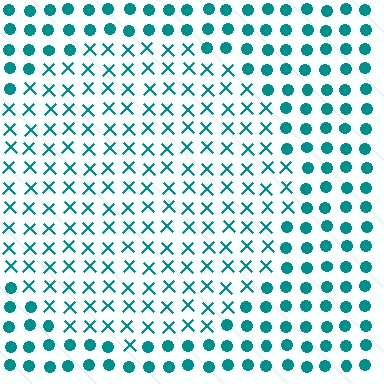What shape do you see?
I see a circle.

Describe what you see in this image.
The image is filled with small teal elements arranged in a uniform grid. A circle-shaped region contains X marks, while the surrounding area contains circles. The boundary is defined purely by the change in element shape.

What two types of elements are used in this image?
The image uses X marks inside the circle region and circles outside it.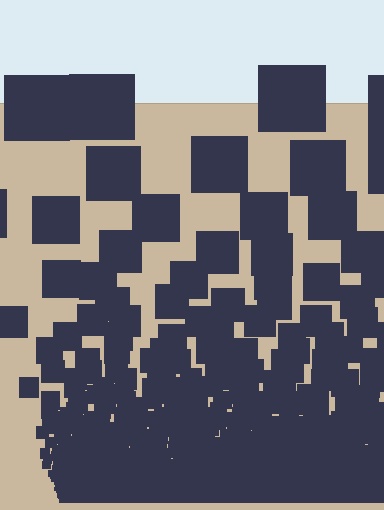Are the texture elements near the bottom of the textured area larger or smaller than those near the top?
Smaller. The gradient is inverted — elements near the bottom are smaller and denser.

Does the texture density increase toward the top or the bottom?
Density increases toward the bottom.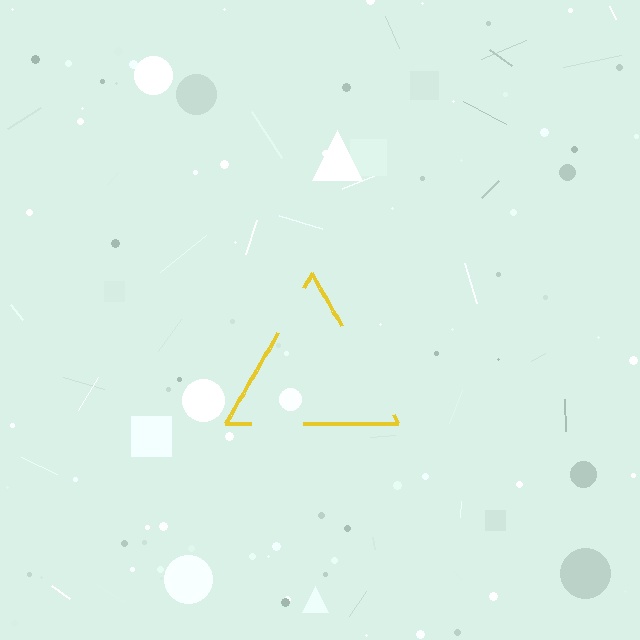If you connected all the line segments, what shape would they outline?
They would outline a triangle.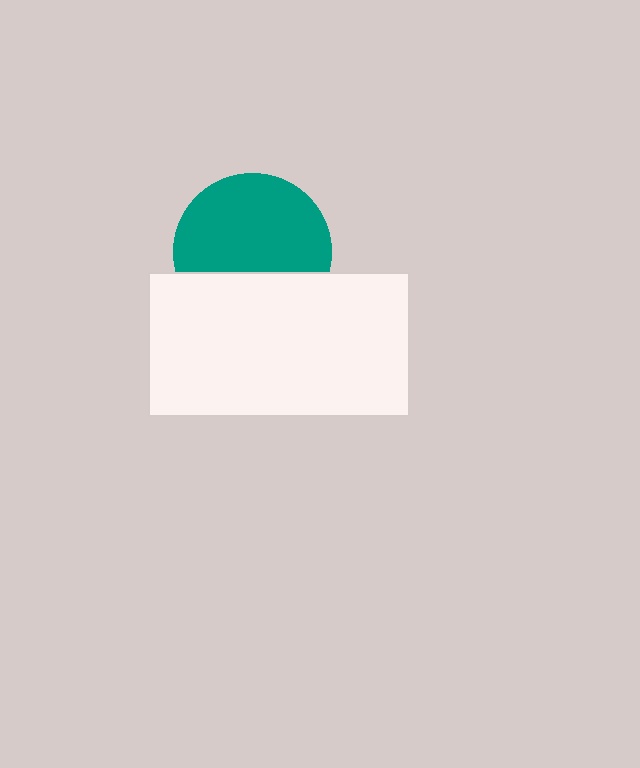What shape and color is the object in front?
The object in front is a white rectangle.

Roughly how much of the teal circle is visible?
Most of it is visible (roughly 66%).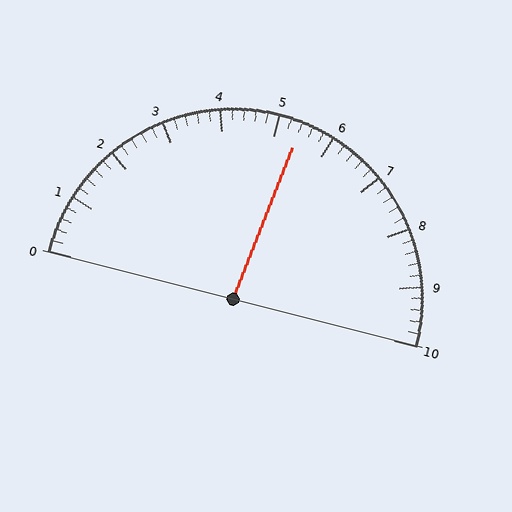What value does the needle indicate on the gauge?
The needle indicates approximately 5.4.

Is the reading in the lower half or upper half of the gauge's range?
The reading is in the upper half of the range (0 to 10).